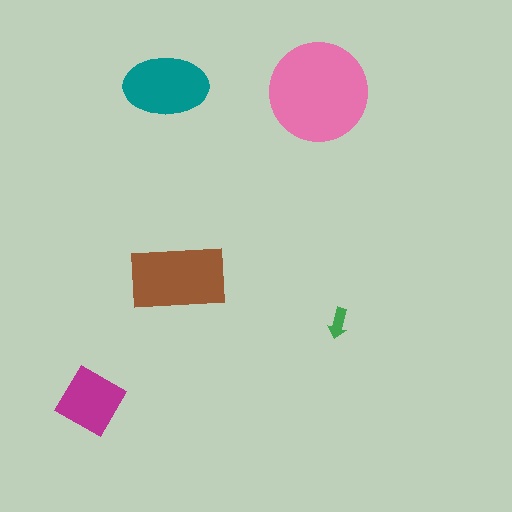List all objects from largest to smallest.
The pink circle, the brown rectangle, the teal ellipse, the magenta square, the green arrow.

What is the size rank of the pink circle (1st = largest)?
1st.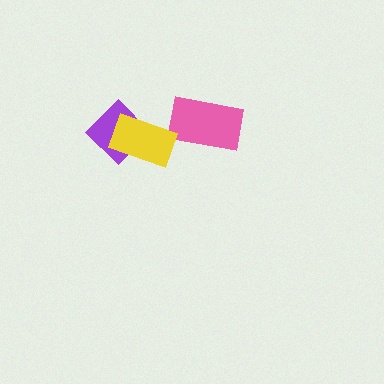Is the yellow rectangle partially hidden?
No, no other shape covers it.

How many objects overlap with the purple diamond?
1 object overlaps with the purple diamond.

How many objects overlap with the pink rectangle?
0 objects overlap with the pink rectangle.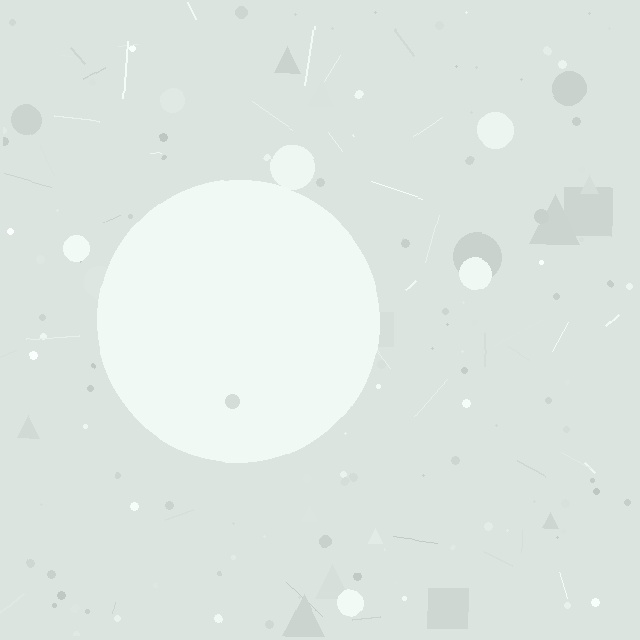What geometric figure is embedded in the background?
A circle is embedded in the background.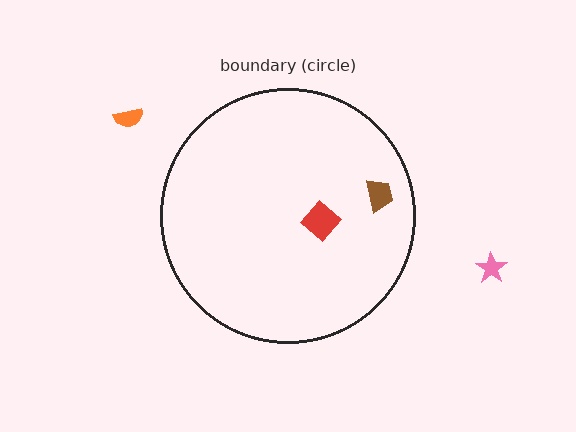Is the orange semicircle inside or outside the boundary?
Outside.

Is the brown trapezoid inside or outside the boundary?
Inside.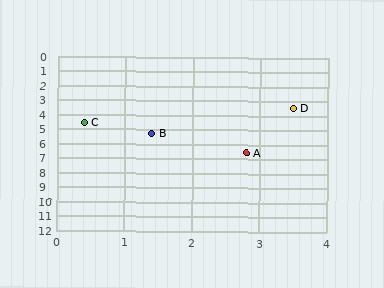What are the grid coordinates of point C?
Point C is at approximately (0.4, 4.6).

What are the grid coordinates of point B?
Point B is at approximately (1.4, 5.3).